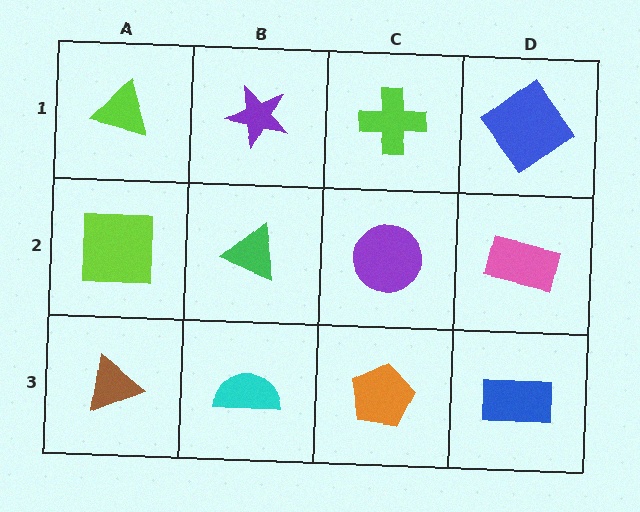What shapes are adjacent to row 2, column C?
A lime cross (row 1, column C), an orange pentagon (row 3, column C), a green triangle (row 2, column B), a pink rectangle (row 2, column D).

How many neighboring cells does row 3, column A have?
2.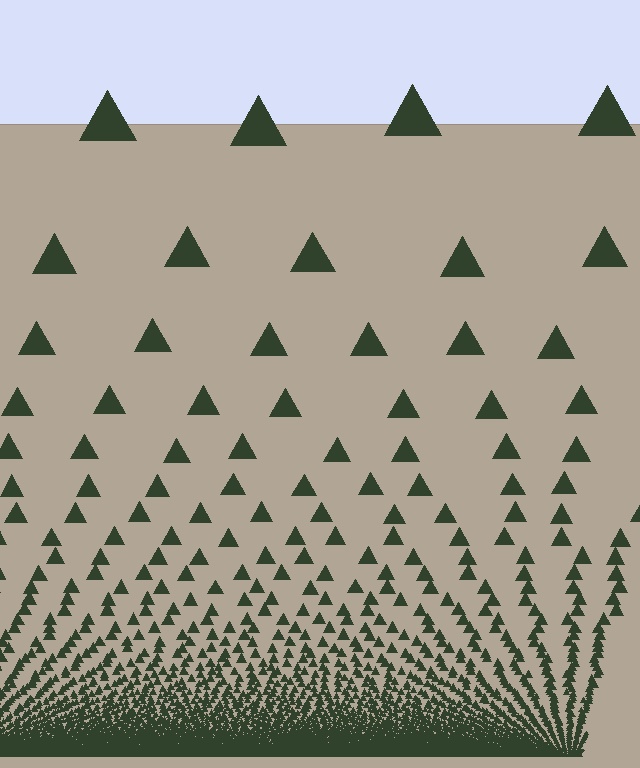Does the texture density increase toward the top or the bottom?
Density increases toward the bottom.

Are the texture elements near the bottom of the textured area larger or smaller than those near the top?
Smaller. The gradient is inverted — elements near the bottom are smaller and denser.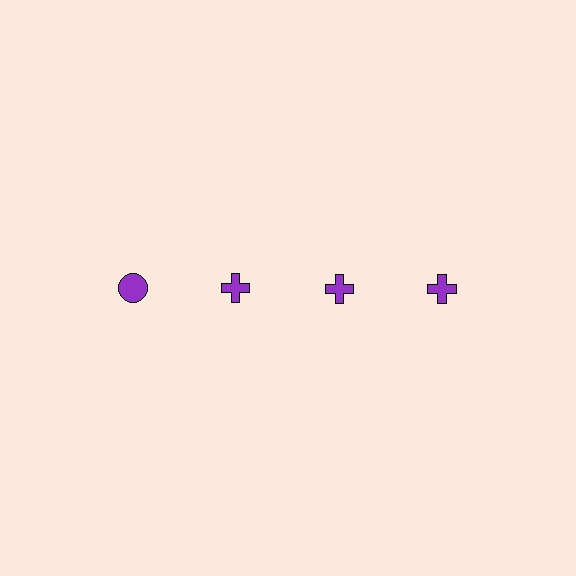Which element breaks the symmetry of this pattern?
The purple circle in the top row, leftmost column breaks the symmetry. All other shapes are purple crosses.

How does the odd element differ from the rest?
It has a different shape: circle instead of cross.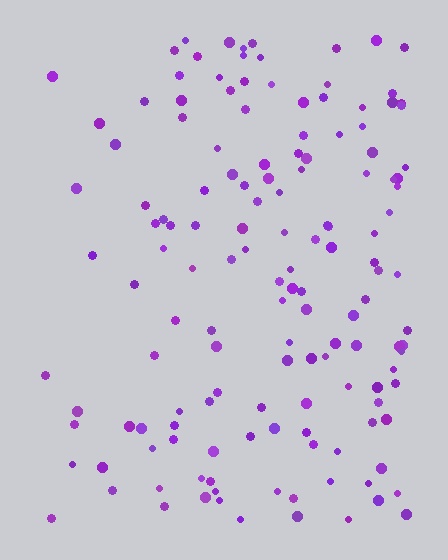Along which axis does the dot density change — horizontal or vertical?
Horizontal.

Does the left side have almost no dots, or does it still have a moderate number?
Still a moderate number, just noticeably fewer than the right.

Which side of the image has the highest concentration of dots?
The right.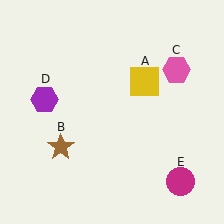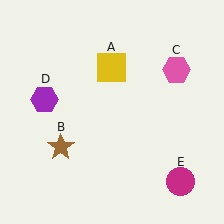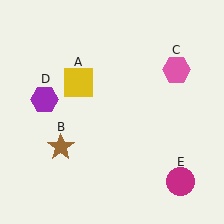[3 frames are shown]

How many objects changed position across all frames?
1 object changed position: yellow square (object A).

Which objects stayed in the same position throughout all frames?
Brown star (object B) and pink hexagon (object C) and purple hexagon (object D) and magenta circle (object E) remained stationary.